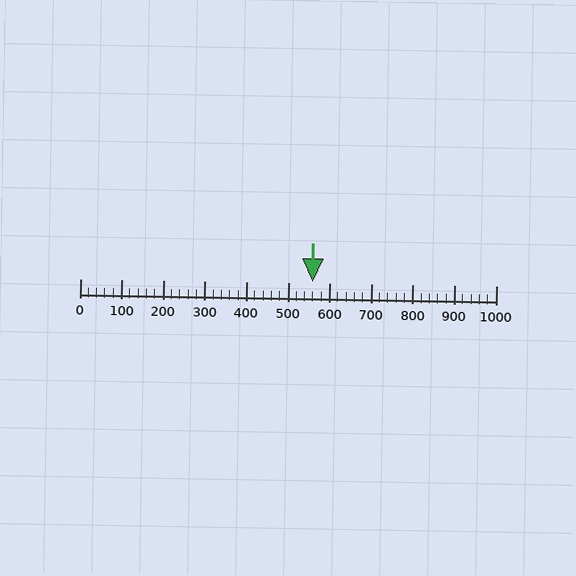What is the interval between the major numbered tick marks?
The major tick marks are spaced 100 units apart.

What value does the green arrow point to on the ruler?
The green arrow points to approximately 560.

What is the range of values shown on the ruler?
The ruler shows values from 0 to 1000.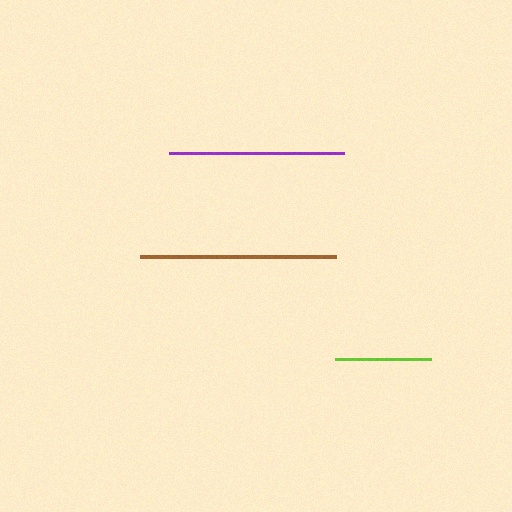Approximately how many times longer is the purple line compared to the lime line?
The purple line is approximately 1.8 times the length of the lime line.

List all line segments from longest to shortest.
From longest to shortest: brown, purple, lime.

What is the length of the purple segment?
The purple segment is approximately 174 pixels long.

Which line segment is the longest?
The brown line is the longest at approximately 196 pixels.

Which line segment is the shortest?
The lime line is the shortest at approximately 96 pixels.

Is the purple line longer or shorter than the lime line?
The purple line is longer than the lime line.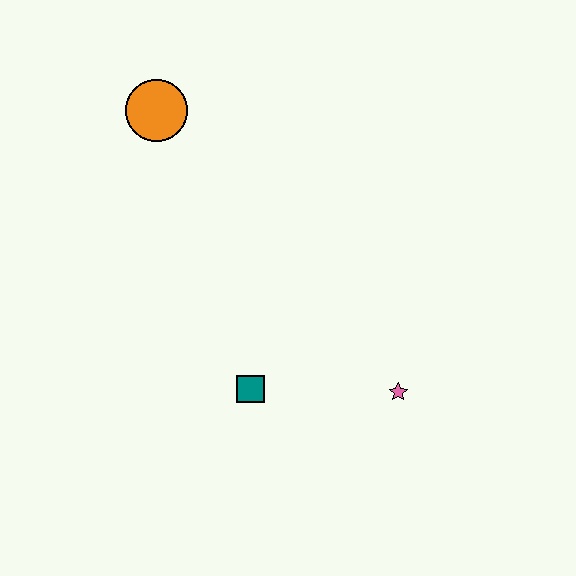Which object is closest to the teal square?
The pink star is closest to the teal square.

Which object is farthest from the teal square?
The orange circle is farthest from the teal square.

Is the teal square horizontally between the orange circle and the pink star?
Yes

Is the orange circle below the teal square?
No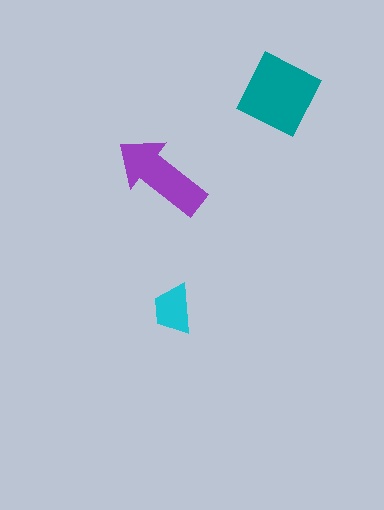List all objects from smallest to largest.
The cyan trapezoid, the purple arrow, the teal diamond.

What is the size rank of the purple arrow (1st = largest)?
2nd.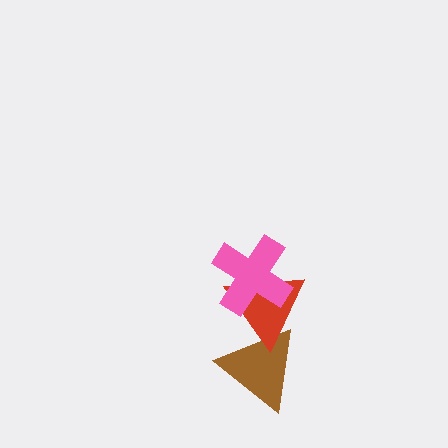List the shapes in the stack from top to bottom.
From top to bottom: the pink cross, the red triangle, the brown triangle.